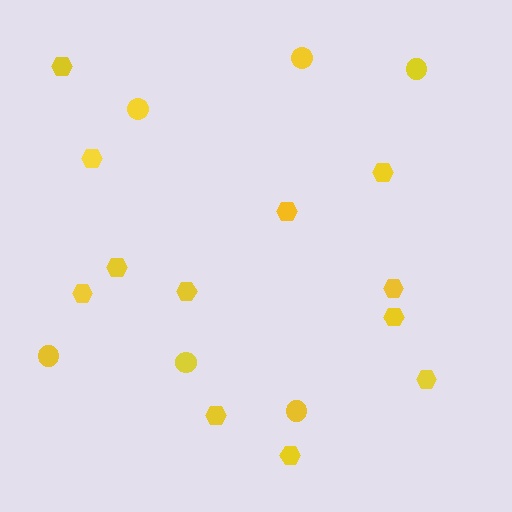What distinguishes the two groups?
There are 2 groups: one group of circles (6) and one group of hexagons (12).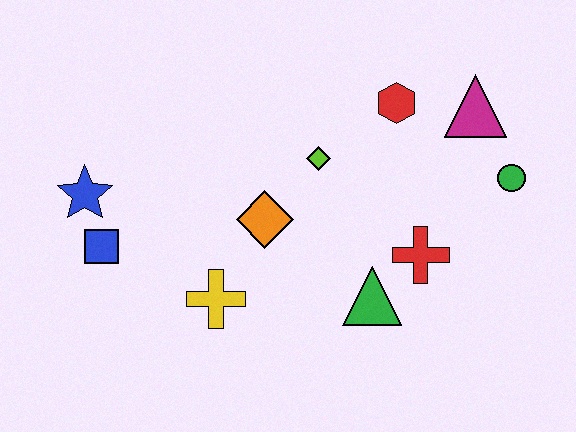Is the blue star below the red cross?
No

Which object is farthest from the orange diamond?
The green circle is farthest from the orange diamond.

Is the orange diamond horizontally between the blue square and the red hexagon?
Yes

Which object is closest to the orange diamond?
The lime diamond is closest to the orange diamond.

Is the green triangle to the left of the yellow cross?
No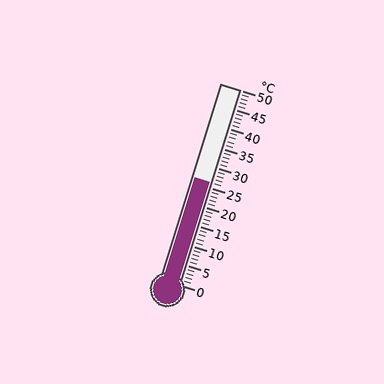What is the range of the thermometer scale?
The thermometer scale ranges from 0°C to 50°C.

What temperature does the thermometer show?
The thermometer shows approximately 26°C.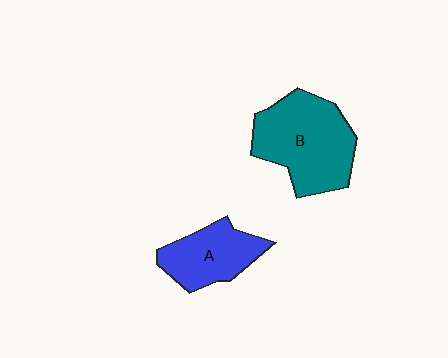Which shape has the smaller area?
Shape A (blue).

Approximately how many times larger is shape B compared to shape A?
Approximately 1.6 times.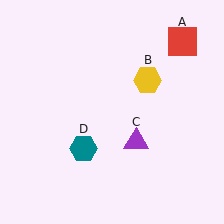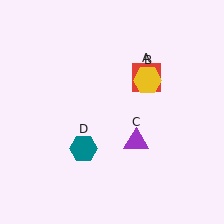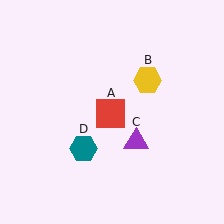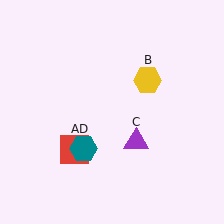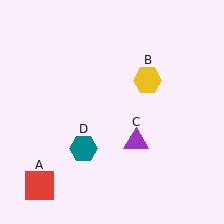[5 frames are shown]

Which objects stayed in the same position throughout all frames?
Yellow hexagon (object B) and purple triangle (object C) and teal hexagon (object D) remained stationary.